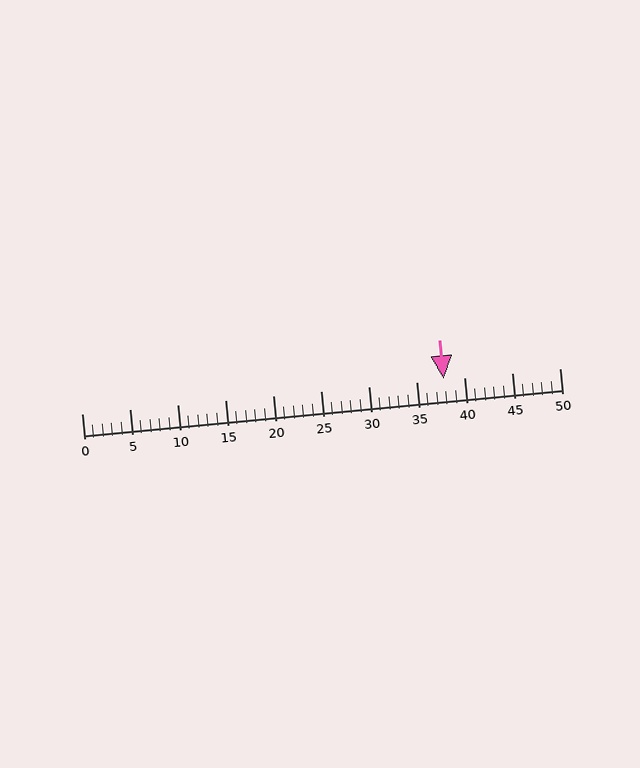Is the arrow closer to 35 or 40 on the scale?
The arrow is closer to 40.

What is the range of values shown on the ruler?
The ruler shows values from 0 to 50.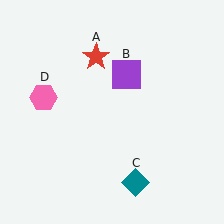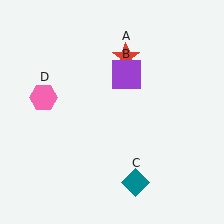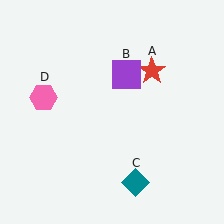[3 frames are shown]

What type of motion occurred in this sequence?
The red star (object A) rotated clockwise around the center of the scene.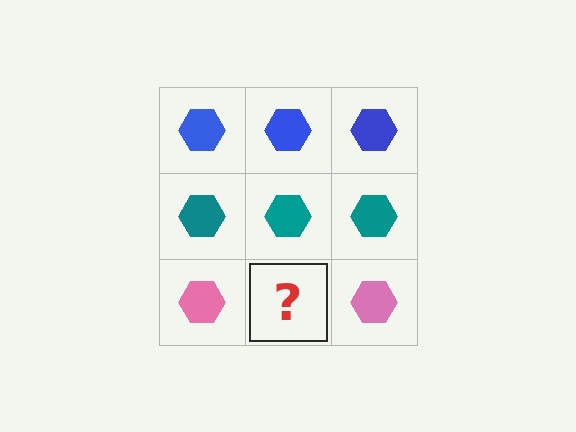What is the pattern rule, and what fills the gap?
The rule is that each row has a consistent color. The gap should be filled with a pink hexagon.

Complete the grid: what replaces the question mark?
The question mark should be replaced with a pink hexagon.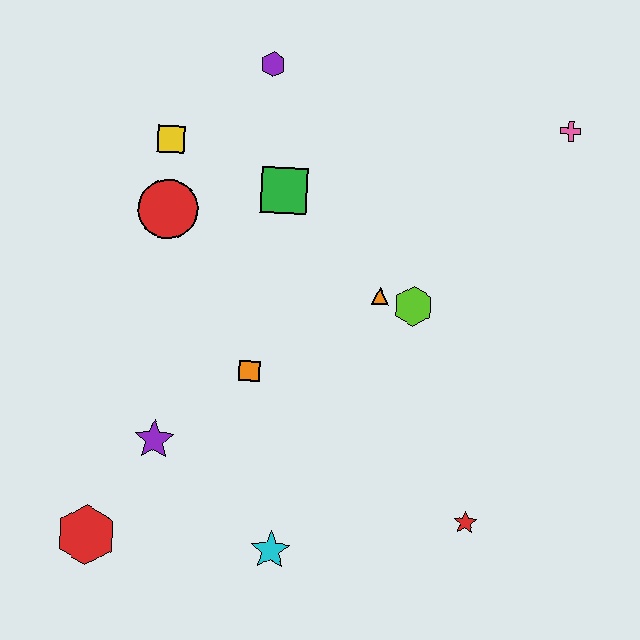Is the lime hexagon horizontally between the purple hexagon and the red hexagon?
No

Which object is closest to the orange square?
The purple star is closest to the orange square.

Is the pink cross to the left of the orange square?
No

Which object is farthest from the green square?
The red hexagon is farthest from the green square.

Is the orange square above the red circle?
No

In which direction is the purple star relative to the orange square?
The purple star is to the left of the orange square.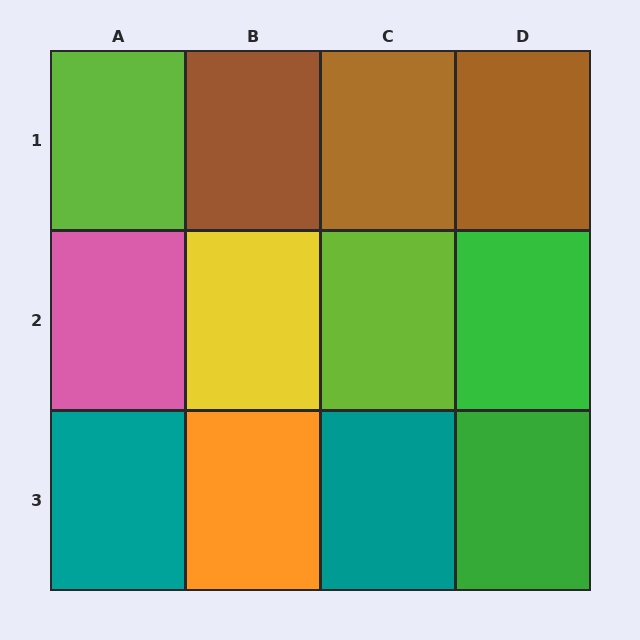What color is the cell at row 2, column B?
Yellow.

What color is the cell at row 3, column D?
Green.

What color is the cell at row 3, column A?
Teal.